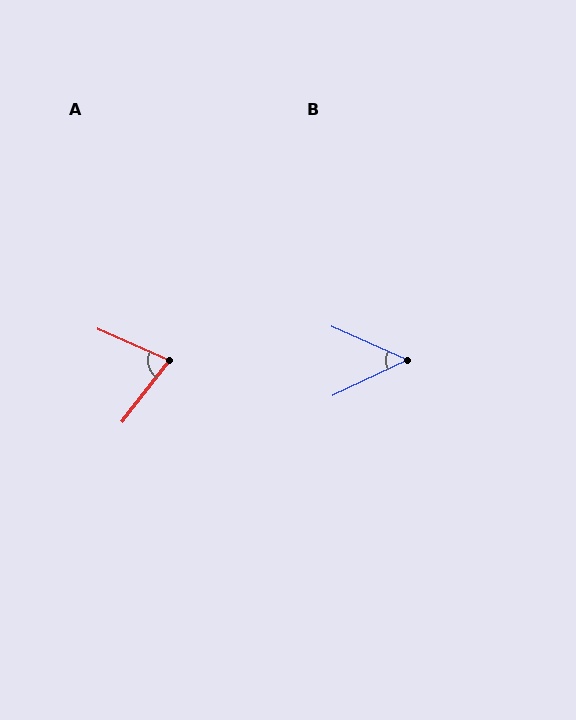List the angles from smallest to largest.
B (50°), A (77°).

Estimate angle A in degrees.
Approximately 77 degrees.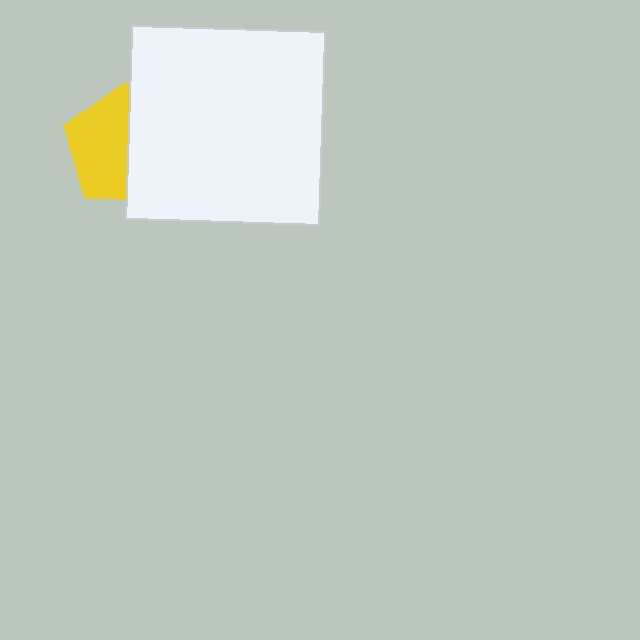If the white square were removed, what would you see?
You would see the complete yellow pentagon.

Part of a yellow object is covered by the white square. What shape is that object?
It is a pentagon.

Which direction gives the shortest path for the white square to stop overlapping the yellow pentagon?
Moving right gives the shortest separation.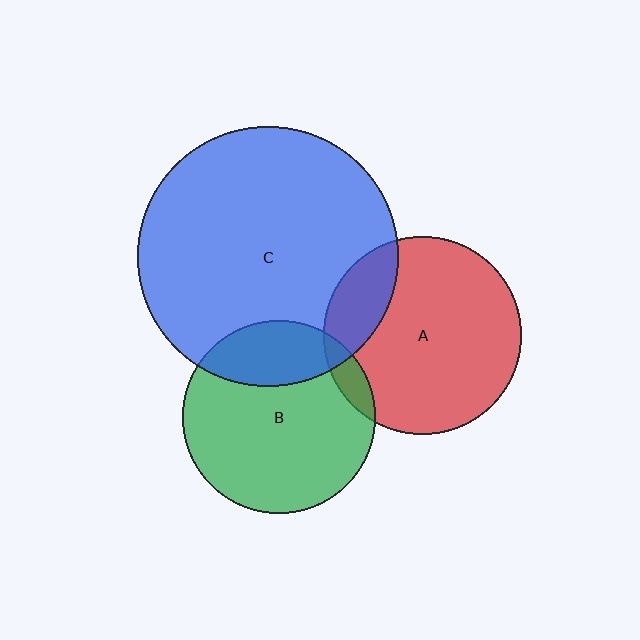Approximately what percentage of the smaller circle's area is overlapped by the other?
Approximately 25%.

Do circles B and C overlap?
Yes.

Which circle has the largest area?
Circle C (blue).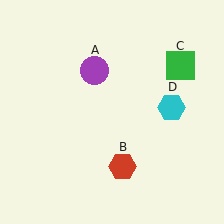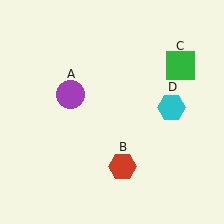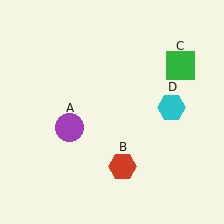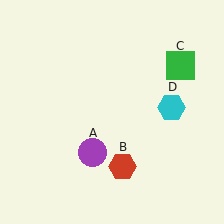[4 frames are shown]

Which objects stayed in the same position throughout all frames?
Red hexagon (object B) and green square (object C) and cyan hexagon (object D) remained stationary.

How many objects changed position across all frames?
1 object changed position: purple circle (object A).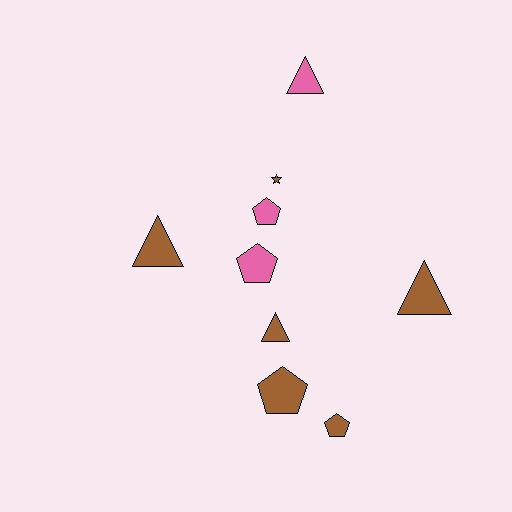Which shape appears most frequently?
Triangle, with 4 objects.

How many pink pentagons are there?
There are 2 pink pentagons.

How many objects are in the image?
There are 9 objects.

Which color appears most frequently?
Brown, with 6 objects.